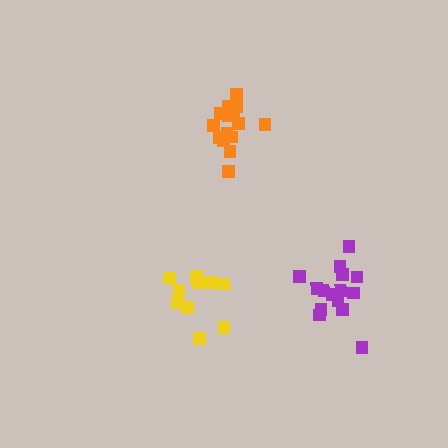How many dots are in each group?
Group 1: 15 dots, Group 2: 15 dots, Group 3: 11 dots (41 total).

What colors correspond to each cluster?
The clusters are colored: purple, orange, yellow.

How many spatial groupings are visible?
There are 3 spatial groupings.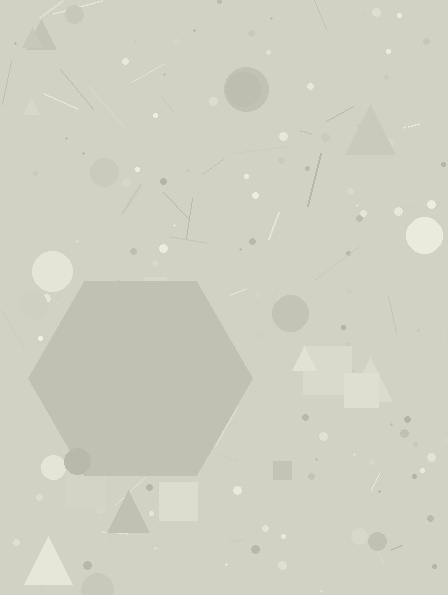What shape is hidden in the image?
A hexagon is hidden in the image.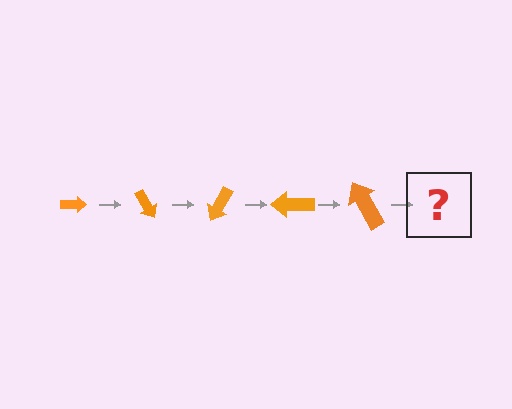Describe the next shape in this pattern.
It should be an arrow, larger than the previous one and rotated 300 degrees from the start.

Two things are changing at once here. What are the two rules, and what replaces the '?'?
The two rules are that the arrow grows larger each step and it rotates 60 degrees each step. The '?' should be an arrow, larger than the previous one and rotated 300 degrees from the start.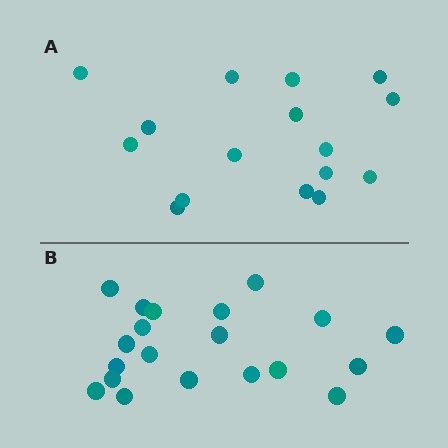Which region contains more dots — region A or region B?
Region B (the bottom region) has more dots.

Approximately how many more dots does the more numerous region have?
Region B has about 4 more dots than region A.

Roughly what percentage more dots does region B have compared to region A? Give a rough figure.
About 25% more.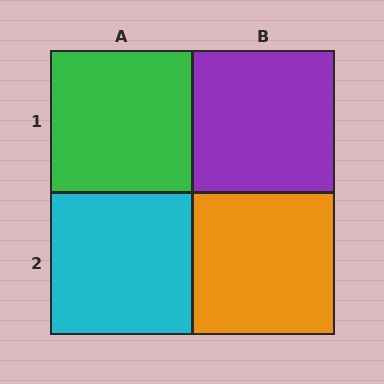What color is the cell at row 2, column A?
Cyan.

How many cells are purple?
1 cell is purple.